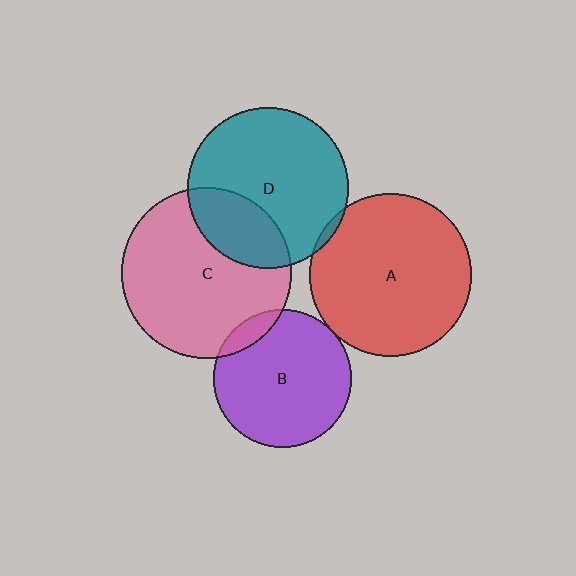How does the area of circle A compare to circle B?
Approximately 1.4 times.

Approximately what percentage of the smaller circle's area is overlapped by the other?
Approximately 5%.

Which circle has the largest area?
Circle C (pink).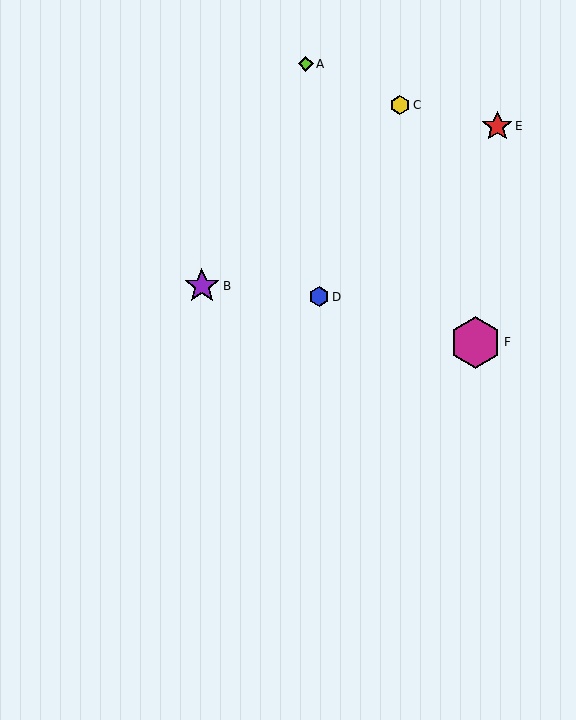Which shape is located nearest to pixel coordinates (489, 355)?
The magenta hexagon (labeled F) at (475, 342) is nearest to that location.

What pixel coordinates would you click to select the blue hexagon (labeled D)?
Click at (319, 297) to select the blue hexagon D.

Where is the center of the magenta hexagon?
The center of the magenta hexagon is at (475, 342).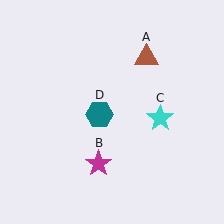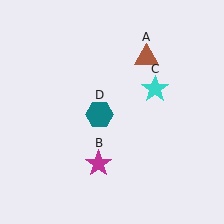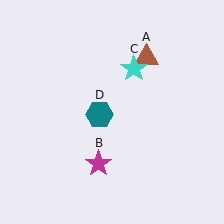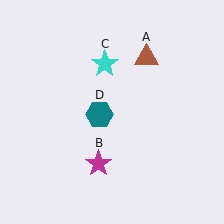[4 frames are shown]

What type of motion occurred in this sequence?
The cyan star (object C) rotated counterclockwise around the center of the scene.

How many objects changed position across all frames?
1 object changed position: cyan star (object C).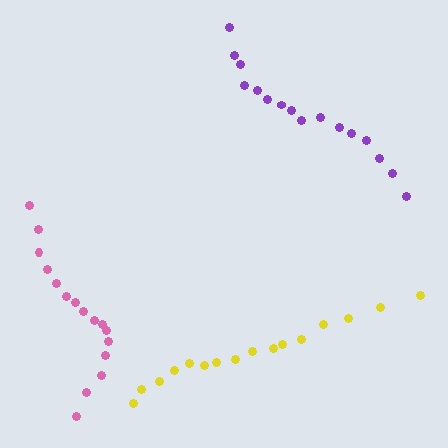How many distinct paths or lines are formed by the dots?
There are 3 distinct paths.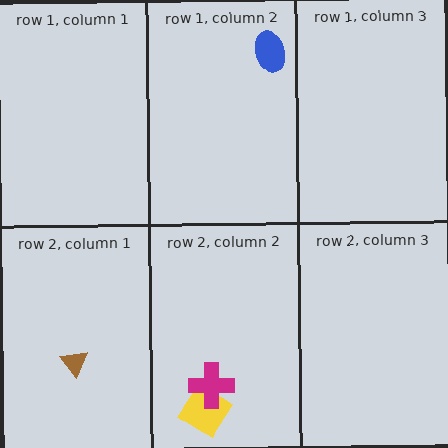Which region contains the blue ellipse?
The row 1, column 2 region.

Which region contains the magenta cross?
The row 2, column 2 region.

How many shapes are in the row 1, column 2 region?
1.